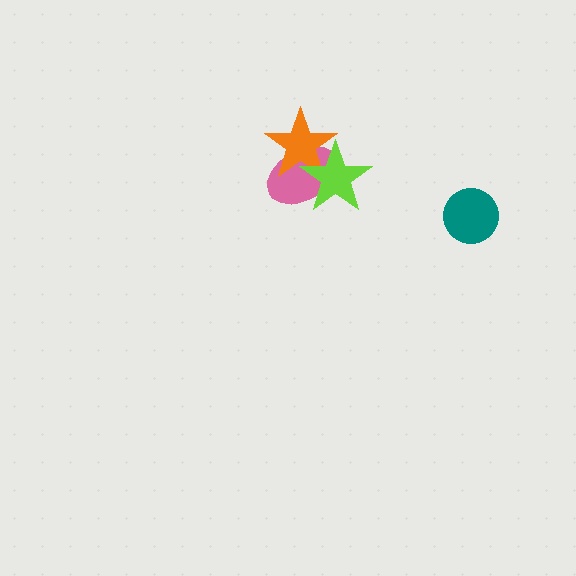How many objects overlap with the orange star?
2 objects overlap with the orange star.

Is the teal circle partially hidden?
No, no other shape covers it.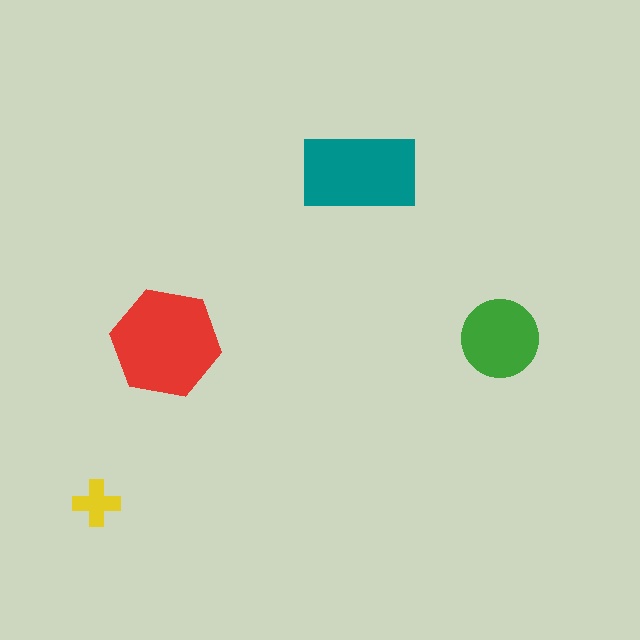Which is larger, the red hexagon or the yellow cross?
The red hexagon.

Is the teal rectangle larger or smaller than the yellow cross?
Larger.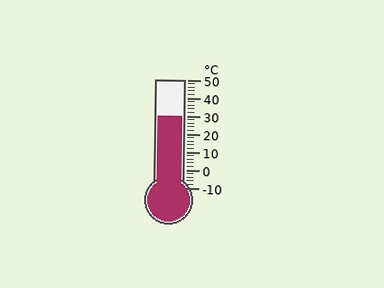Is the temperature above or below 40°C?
The temperature is below 40°C.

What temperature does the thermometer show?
The thermometer shows approximately 30°C.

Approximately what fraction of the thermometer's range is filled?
The thermometer is filled to approximately 65% of its range.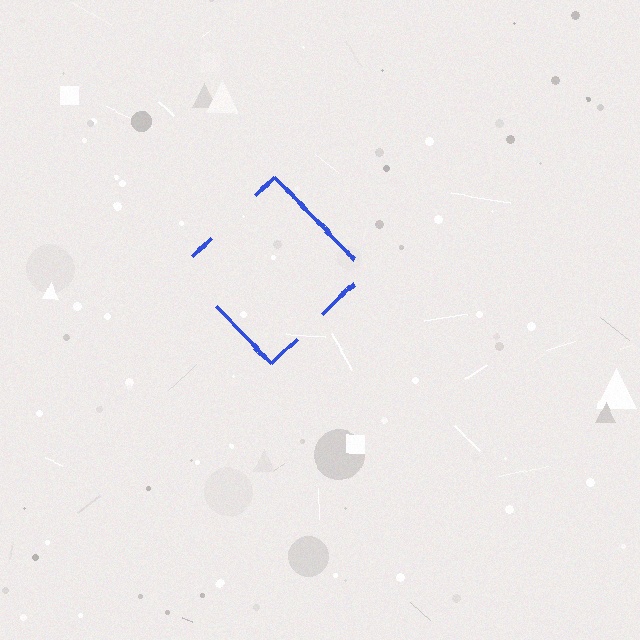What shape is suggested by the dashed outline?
The dashed outline suggests a diamond.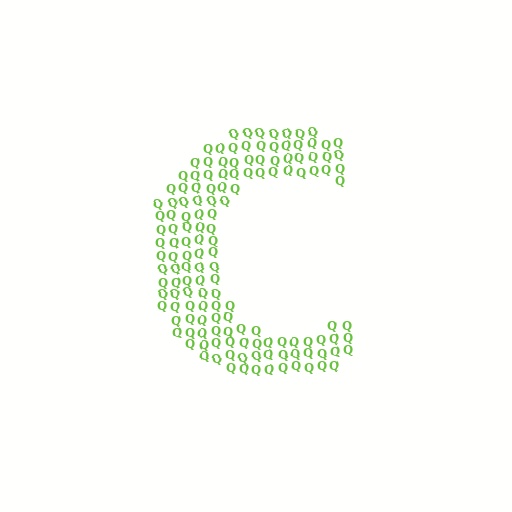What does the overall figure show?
The overall figure shows the letter C.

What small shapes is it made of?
It is made of small letter Q's.